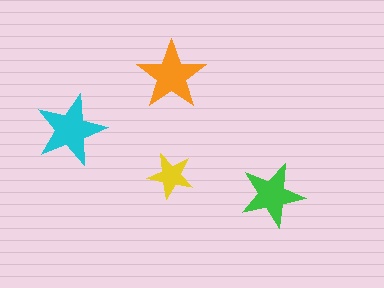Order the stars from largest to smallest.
the cyan one, the orange one, the green one, the yellow one.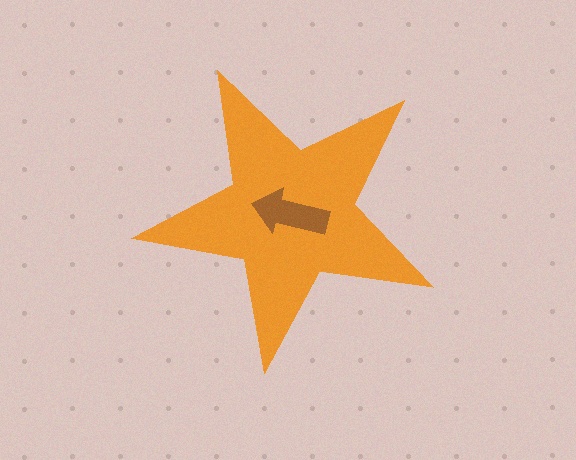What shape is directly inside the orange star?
The brown arrow.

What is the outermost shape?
The orange star.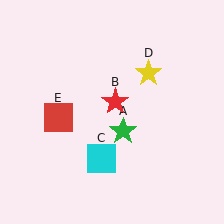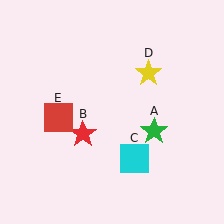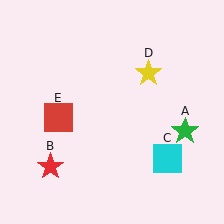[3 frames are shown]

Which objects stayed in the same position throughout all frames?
Yellow star (object D) and red square (object E) remained stationary.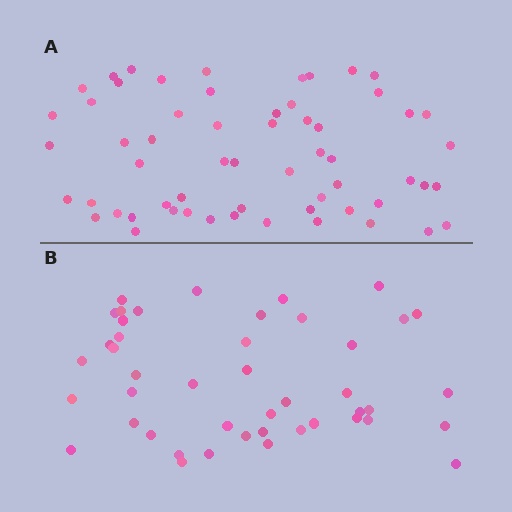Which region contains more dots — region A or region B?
Region A (the top region) has more dots.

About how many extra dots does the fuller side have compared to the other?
Region A has approximately 15 more dots than region B.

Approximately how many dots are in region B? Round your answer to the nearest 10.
About 40 dots. (The exact count is 45, which rounds to 40.)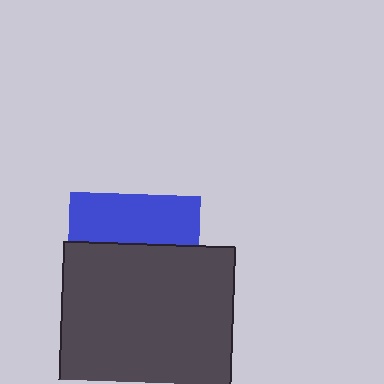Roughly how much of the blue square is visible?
A small part of it is visible (roughly 38%).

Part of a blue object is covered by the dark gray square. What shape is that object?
It is a square.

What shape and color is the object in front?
The object in front is a dark gray square.